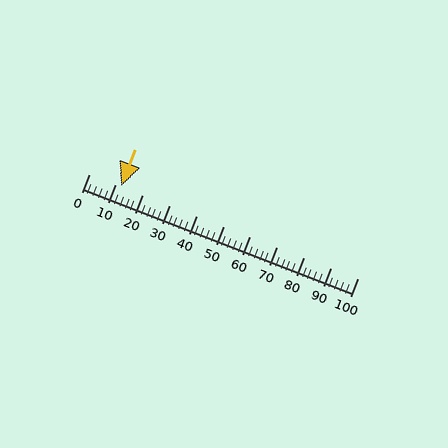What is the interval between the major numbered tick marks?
The major tick marks are spaced 10 units apart.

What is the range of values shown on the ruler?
The ruler shows values from 0 to 100.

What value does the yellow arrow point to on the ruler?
The yellow arrow points to approximately 12.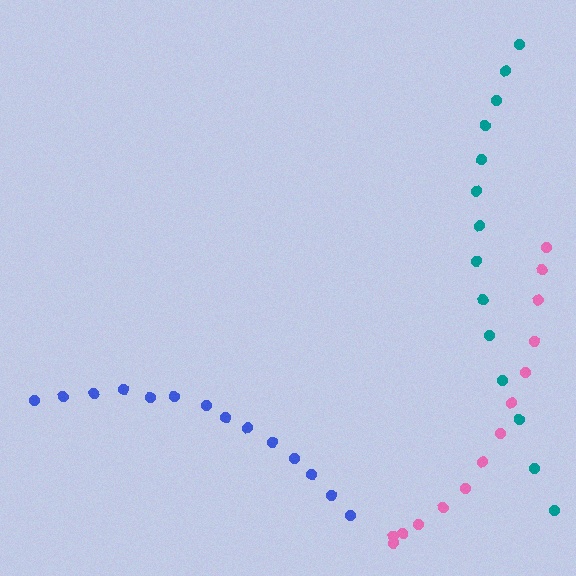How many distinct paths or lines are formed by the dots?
There are 3 distinct paths.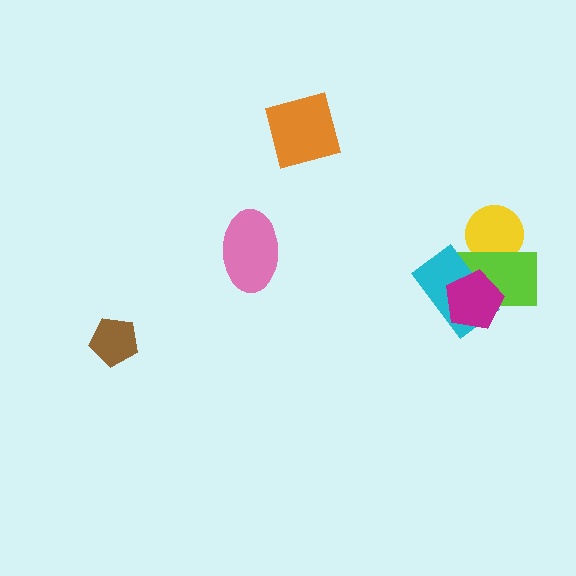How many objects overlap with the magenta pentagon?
2 objects overlap with the magenta pentagon.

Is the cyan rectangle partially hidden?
Yes, it is partially covered by another shape.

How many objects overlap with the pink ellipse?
0 objects overlap with the pink ellipse.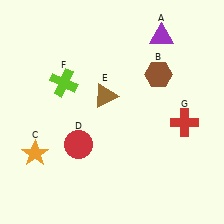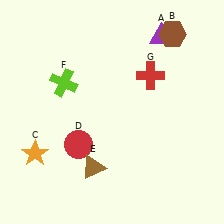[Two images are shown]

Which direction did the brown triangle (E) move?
The brown triangle (E) moved down.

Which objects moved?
The objects that moved are: the brown hexagon (B), the brown triangle (E), the red cross (G).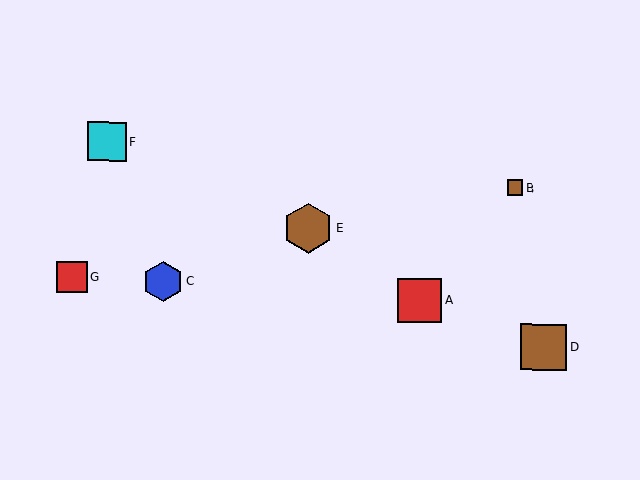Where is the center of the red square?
The center of the red square is at (72, 277).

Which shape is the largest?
The brown hexagon (labeled E) is the largest.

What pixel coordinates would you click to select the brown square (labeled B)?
Click at (515, 188) to select the brown square B.